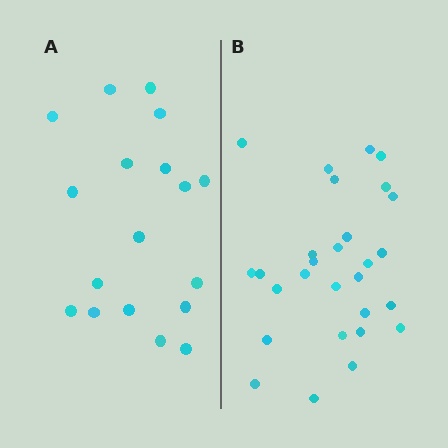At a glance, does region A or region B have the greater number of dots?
Region B (the right region) has more dots.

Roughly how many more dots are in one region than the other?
Region B has roughly 10 or so more dots than region A.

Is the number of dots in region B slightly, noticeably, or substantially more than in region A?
Region B has substantially more. The ratio is roughly 1.6 to 1.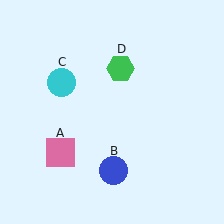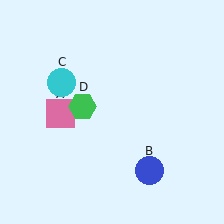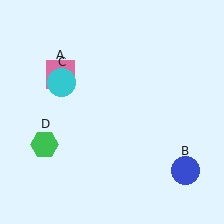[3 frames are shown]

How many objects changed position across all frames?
3 objects changed position: pink square (object A), blue circle (object B), green hexagon (object D).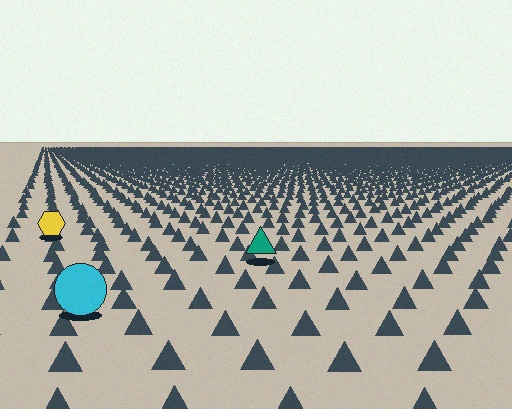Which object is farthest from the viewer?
The yellow hexagon is farthest from the viewer. It appears smaller and the ground texture around it is denser.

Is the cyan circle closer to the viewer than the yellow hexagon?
Yes. The cyan circle is closer — you can tell from the texture gradient: the ground texture is coarser near it.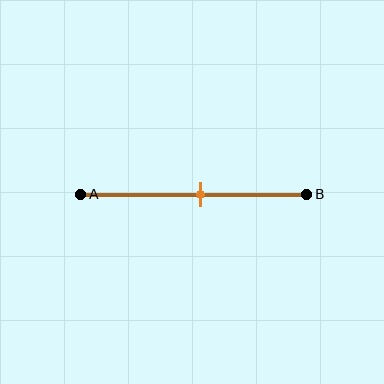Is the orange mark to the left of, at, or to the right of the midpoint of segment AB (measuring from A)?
The orange mark is to the right of the midpoint of segment AB.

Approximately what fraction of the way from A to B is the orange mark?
The orange mark is approximately 55% of the way from A to B.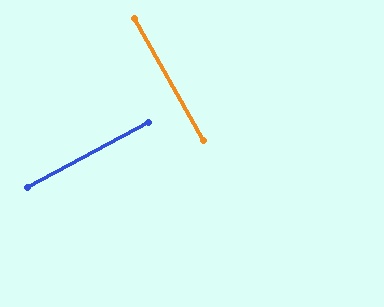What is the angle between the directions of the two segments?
Approximately 89 degrees.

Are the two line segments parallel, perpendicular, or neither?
Perpendicular — they meet at approximately 89°.